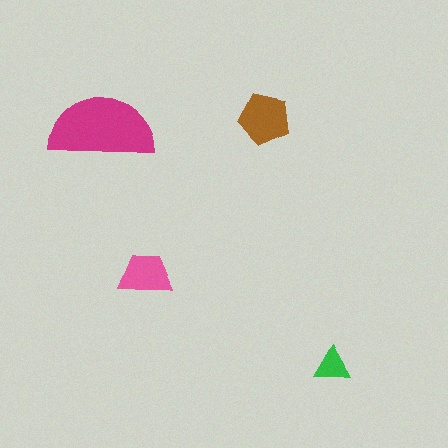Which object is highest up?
The brown pentagon is topmost.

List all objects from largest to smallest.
The magenta semicircle, the brown pentagon, the pink trapezoid, the green triangle.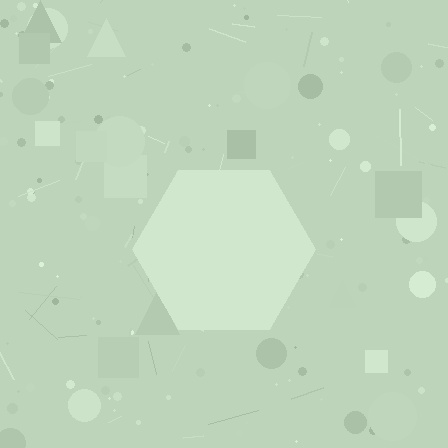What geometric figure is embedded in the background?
A hexagon is embedded in the background.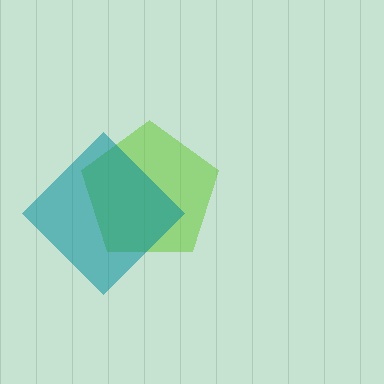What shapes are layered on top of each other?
The layered shapes are: a lime pentagon, a teal diamond.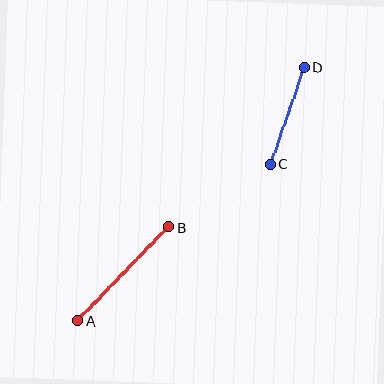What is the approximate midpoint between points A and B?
The midpoint is at approximately (123, 274) pixels.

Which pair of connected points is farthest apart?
Points A and B are farthest apart.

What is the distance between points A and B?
The distance is approximately 131 pixels.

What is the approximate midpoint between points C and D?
The midpoint is at approximately (287, 116) pixels.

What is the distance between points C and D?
The distance is approximately 102 pixels.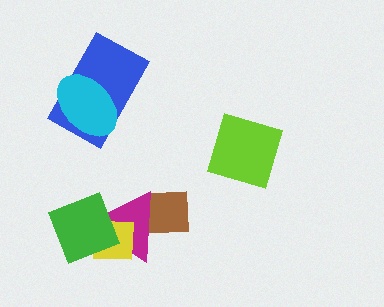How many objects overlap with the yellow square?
2 objects overlap with the yellow square.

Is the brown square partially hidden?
Yes, it is partially covered by another shape.